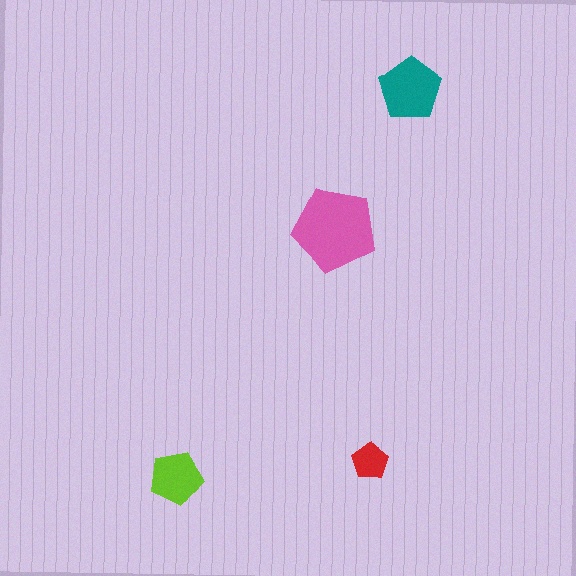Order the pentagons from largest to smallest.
the pink one, the teal one, the lime one, the red one.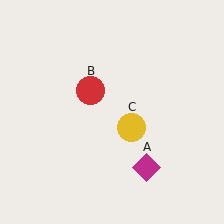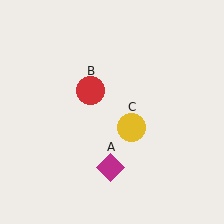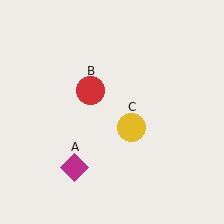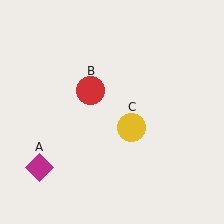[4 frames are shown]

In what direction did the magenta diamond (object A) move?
The magenta diamond (object A) moved left.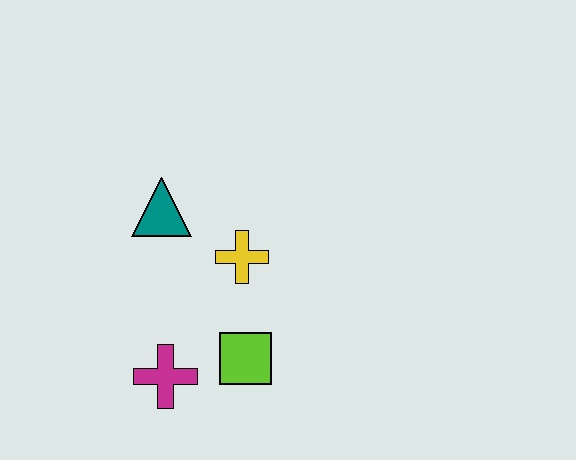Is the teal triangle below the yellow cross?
No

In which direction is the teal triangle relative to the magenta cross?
The teal triangle is above the magenta cross.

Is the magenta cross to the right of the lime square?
No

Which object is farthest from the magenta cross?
The teal triangle is farthest from the magenta cross.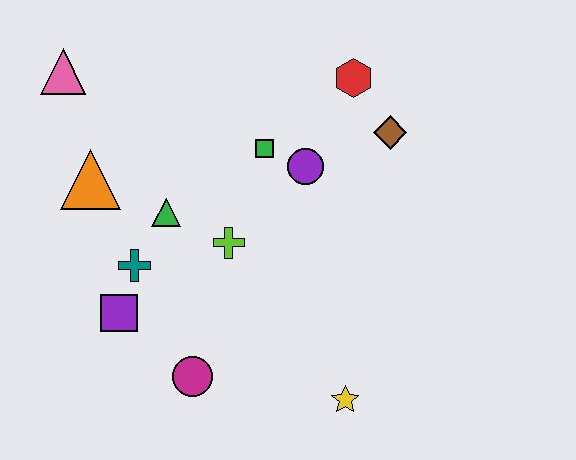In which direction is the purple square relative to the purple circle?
The purple square is to the left of the purple circle.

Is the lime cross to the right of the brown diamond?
No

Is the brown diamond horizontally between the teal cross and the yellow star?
No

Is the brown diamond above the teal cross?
Yes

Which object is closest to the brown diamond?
The red hexagon is closest to the brown diamond.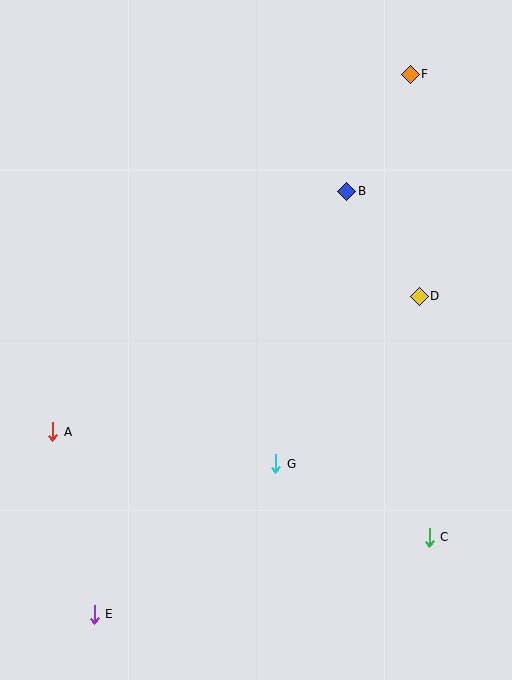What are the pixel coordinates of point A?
Point A is at (53, 432).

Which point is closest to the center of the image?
Point G at (276, 464) is closest to the center.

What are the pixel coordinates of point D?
Point D is at (419, 296).